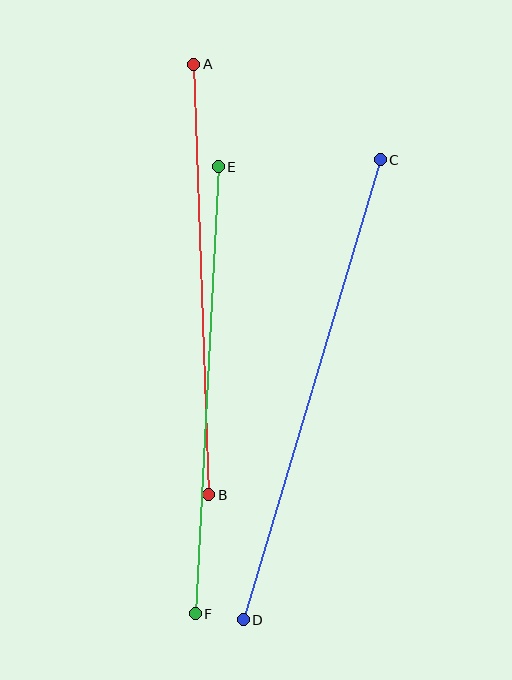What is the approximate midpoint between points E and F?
The midpoint is at approximately (207, 390) pixels.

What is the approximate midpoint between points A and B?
The midpoint is at approximately (201, 279) pixels.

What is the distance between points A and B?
The distance is approximately 431 pixels.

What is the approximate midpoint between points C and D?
The midpoint is at approximately (312, 390) pixels.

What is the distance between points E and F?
The distance is approximately 448 pixels.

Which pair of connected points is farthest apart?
Points C and D are farthest apart.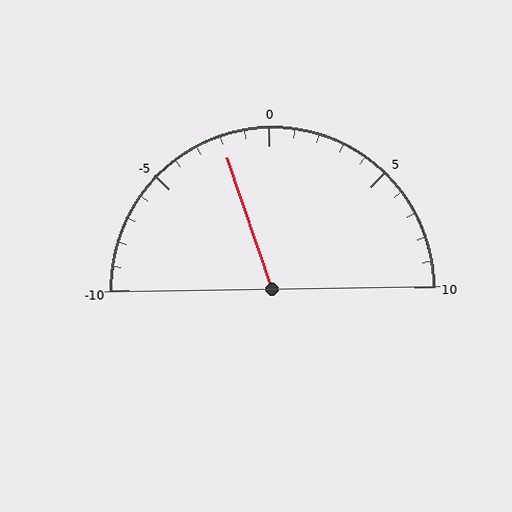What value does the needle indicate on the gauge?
The needle indicates approximately -2.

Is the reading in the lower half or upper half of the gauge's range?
The reading is in the lower half of the range (-10 to 10).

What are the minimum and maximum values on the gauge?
The gauge ranges from -10 to 10.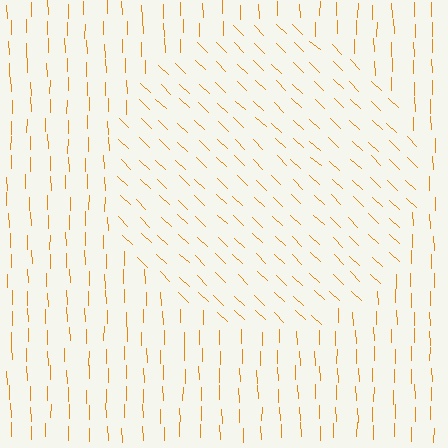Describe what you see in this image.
The image is filled with small orange line segments. A circle region in the image has lines oriented differently from the surrounding lines, creating a visible texture boundary.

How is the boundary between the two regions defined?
The boundary is defined purely by a change in line orientation (approximately 45 degrees difference). All lines are the same color and thickness.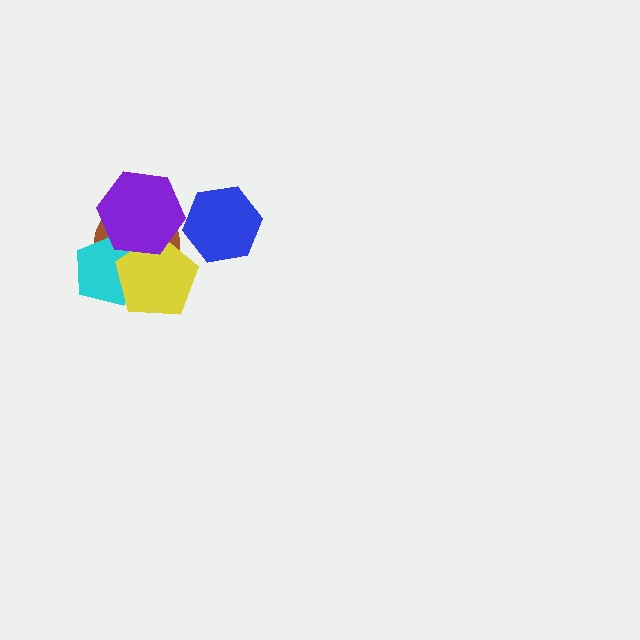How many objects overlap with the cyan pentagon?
3 objects overlap with the cyan pentagon.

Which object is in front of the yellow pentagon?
The purple hexagon is in front of the yellow pentagon.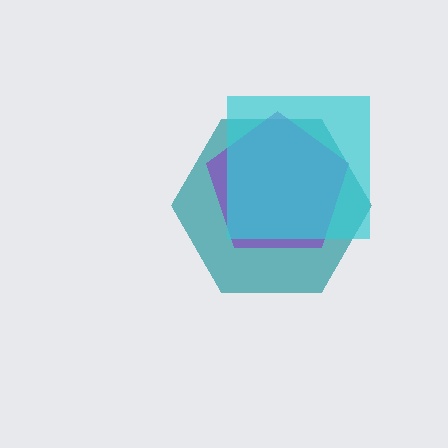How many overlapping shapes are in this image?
There are 3 overlapping shapes in the image.